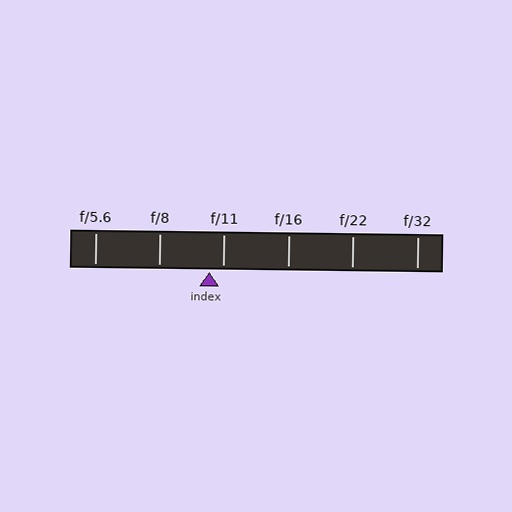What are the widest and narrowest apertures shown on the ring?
The widest aperture shown is f/5.6 and the narrowest is f/32.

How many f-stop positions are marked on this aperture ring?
There are 6 f-stop positions marked.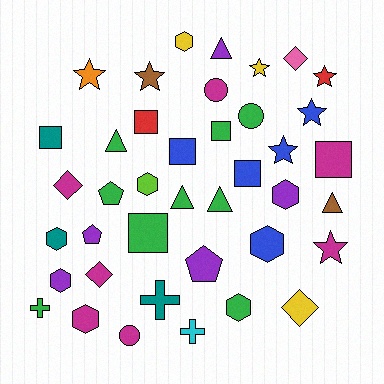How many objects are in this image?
There are 40 objects.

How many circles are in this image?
There are 3 circles.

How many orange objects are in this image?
There is 1 orange object.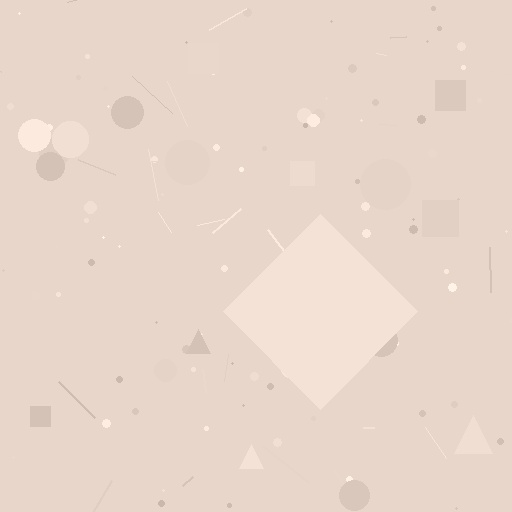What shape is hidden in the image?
A diamond is hidden in the image.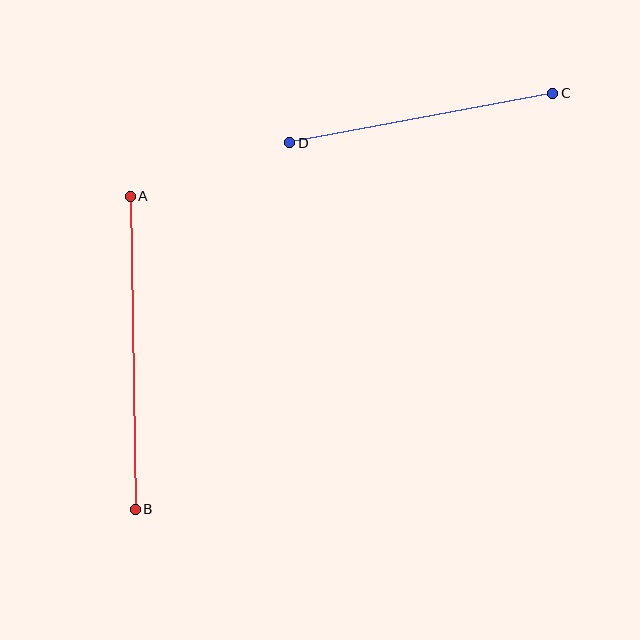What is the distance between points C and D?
The distance is approximately 268 pixels.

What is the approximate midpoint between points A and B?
The midpoint is at approximately (133, 353) pixels.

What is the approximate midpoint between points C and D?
The midpoint is at approximately (421, 118) pixels.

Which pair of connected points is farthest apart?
Points A and B are farthest apart.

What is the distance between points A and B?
The distance is approximately 313 pixels.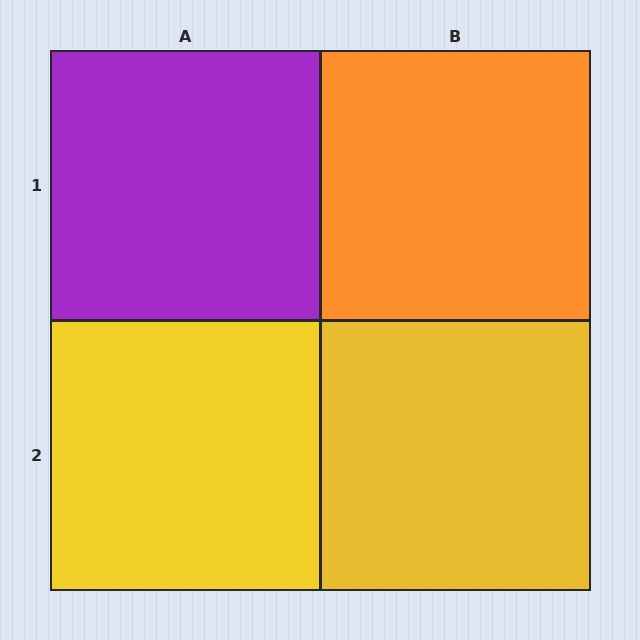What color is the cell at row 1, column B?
Orange.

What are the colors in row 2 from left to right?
Yellow, yellow.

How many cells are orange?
1 cell is orange.